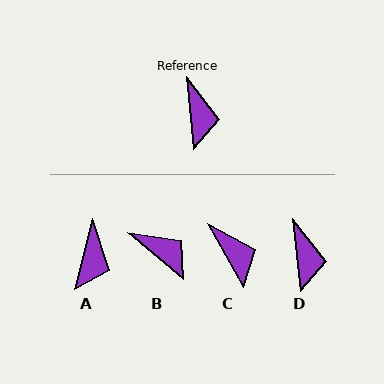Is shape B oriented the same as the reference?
No, it is off by about 44 degrees.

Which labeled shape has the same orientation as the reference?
D.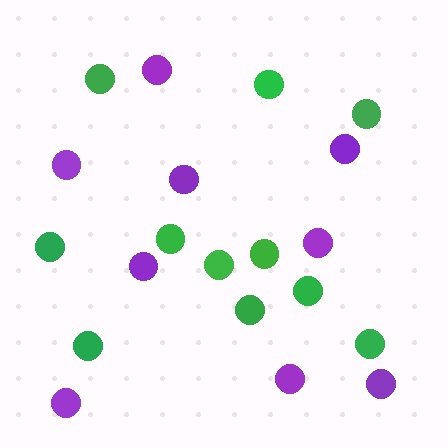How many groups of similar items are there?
There are 2 groups: one group of green circles (11) and one group of purple circles (9).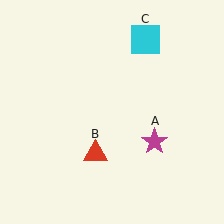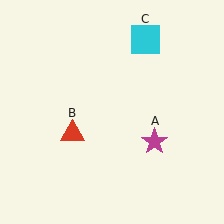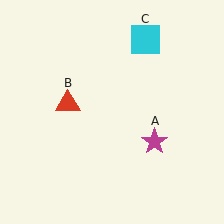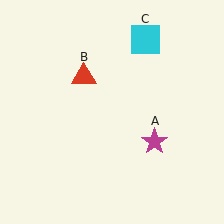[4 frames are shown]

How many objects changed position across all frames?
1 object changed position: red triangle (object B).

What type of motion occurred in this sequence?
The red triangle (object B) rotated clockwise around the center of the scene.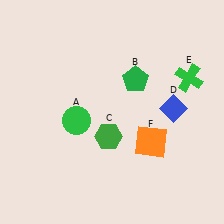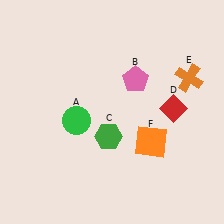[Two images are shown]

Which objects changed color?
B changed from green to pink. D changed from blue to red. E changed from green to orange.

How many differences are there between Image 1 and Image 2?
There are 3 differences between the two images.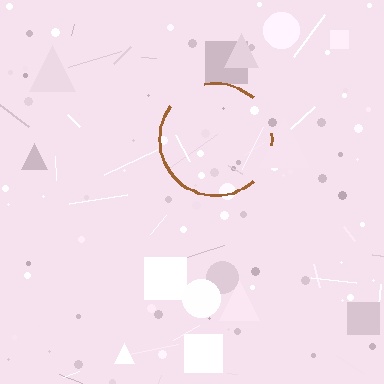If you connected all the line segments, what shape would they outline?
They would outline a circle.